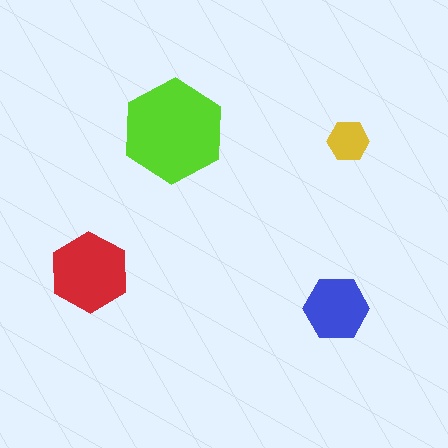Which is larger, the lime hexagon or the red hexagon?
The lime one.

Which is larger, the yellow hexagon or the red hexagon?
The red one.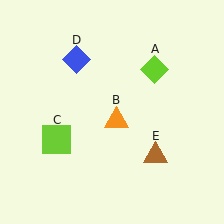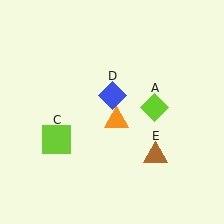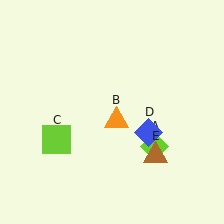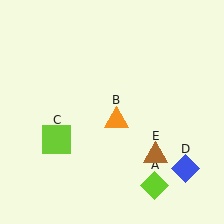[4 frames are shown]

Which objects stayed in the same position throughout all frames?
Orange triangle (object B) and lime square (object C) and brown triangle (object E) remained stationary.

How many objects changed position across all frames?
2 objects changed position: lime diamond (object A), blue diamond (object D).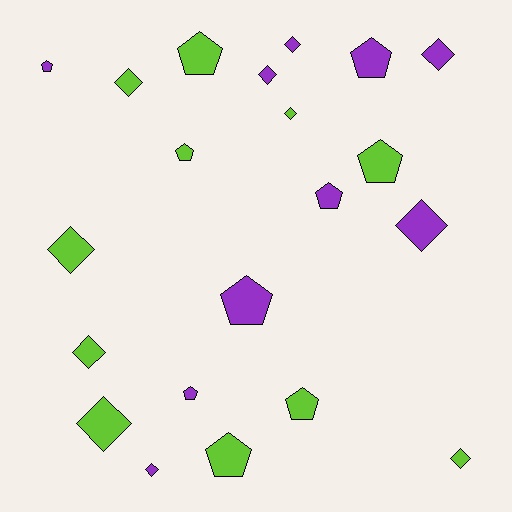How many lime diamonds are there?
There are 6 lime diamonds.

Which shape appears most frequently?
Diamond, with 11 objects.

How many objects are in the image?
There are 21 objects.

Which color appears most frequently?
Lime, with 11 objects.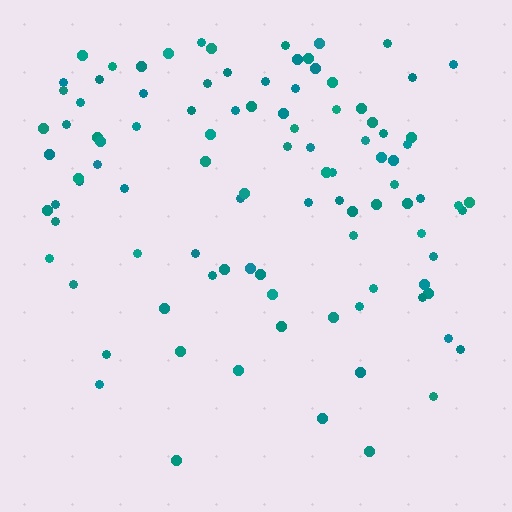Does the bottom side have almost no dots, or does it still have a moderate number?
Still a moderate number, just noticeably fewer than the top.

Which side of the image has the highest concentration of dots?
The top.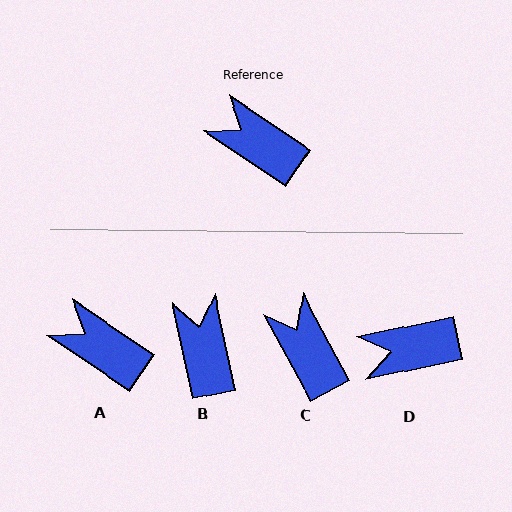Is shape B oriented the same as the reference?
No, it is off by about 44 degrees.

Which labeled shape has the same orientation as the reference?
A.